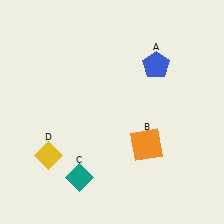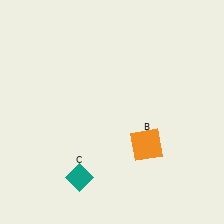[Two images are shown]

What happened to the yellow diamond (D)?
The yellow diamond (D) was removed in Image 2. It was in the bottom-left area of Image 1.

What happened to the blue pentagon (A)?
The blue pentagon (A) was removed in Image 2. It was in the top-right area of Image 1.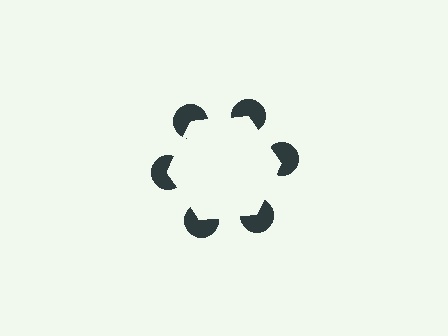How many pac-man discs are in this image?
There are 6 — one at each vertex of the illusory hexagon.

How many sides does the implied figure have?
6 sides.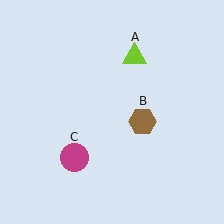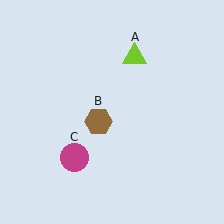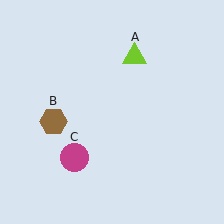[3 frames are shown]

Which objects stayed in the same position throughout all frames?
Lime triangle (object A) and magenta circle (object C) remained stationary.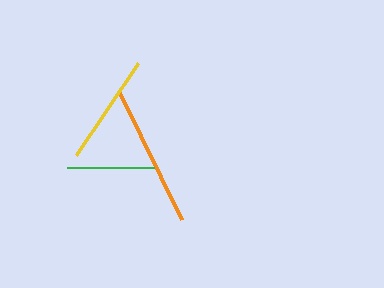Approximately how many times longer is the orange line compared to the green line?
The orange line is approximately 1.6 times the length of the green line.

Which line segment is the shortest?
The green line is the shortest at approximately 87 pixels.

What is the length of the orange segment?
The orange segment is approximately 141 pixels long.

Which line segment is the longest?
The orange line is the longest at approximately 141 pixels.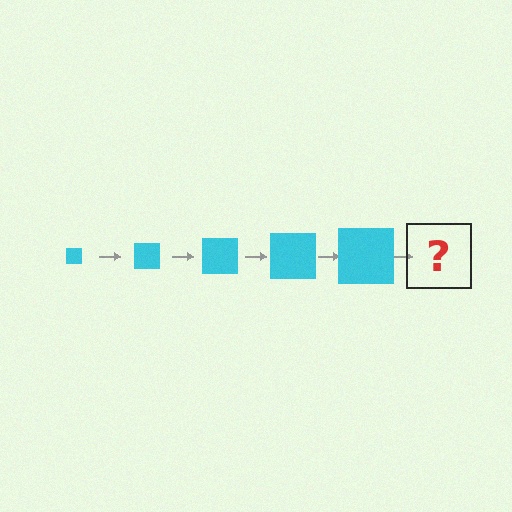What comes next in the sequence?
The next element should be a cyan square, larger than the previous one.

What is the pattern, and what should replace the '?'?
The pattern is that the square gets progressively larger each step. The '?' should be a cyan square, larger than the previous one.